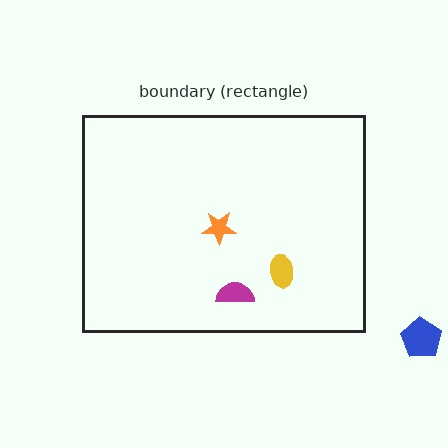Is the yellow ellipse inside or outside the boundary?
Inside.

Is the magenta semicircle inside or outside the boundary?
Inside.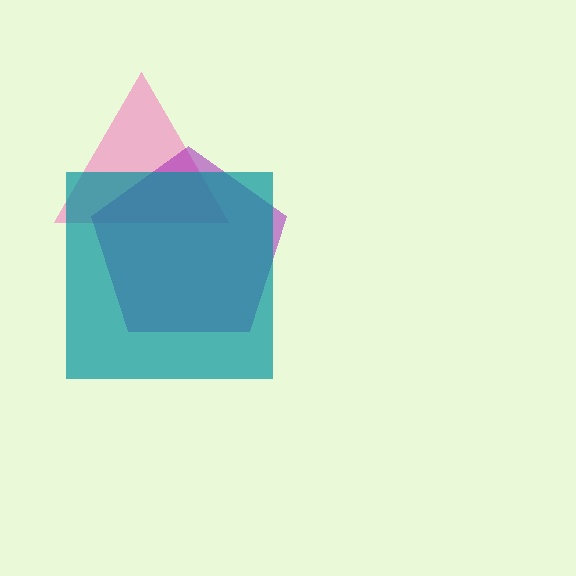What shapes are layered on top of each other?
The layered shapes are: a pink triangle, a purple pentagon, a teal square.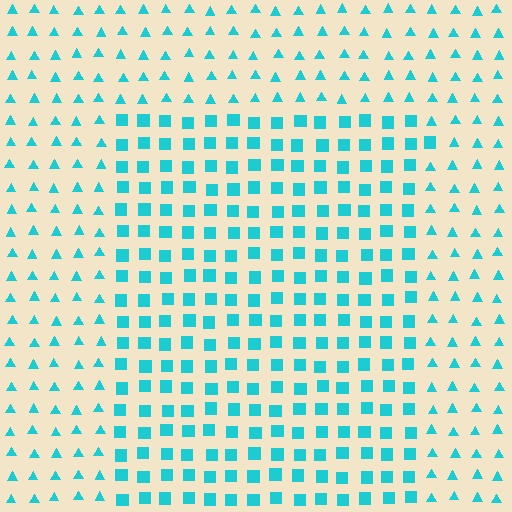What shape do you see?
I see a rectangle.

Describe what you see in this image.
The image is filled with small cyan elements arranged in a uniform grid. A rectangle-shaped region contains squares, while the surrounding area contains triangles. The boundary is defined purely by the change in element shape.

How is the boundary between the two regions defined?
The boundary is defined by a change in element shape: squares inside vs. triangles outside. All elements share the same color and spacing.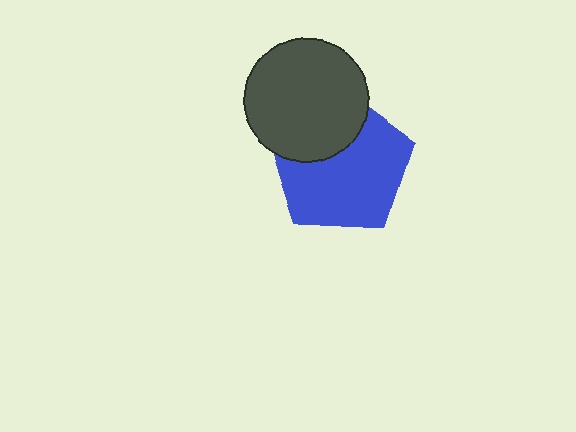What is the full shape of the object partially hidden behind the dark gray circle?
The partially hidden object is a blue pentagon.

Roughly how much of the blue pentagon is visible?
Most of it is visible (roughly 68%).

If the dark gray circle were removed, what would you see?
You would see the complete blue pentagon.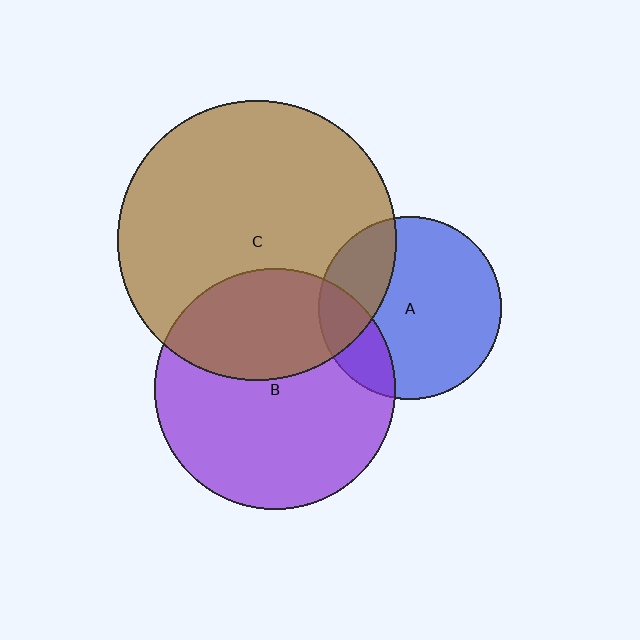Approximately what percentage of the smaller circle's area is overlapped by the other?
Approximately 35%.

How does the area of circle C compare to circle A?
Approximately 2.3 times.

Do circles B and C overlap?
Yes.